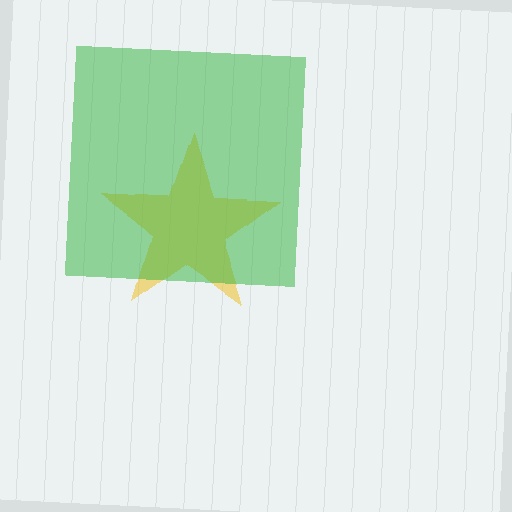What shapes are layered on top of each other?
The layered shapes are: a yellow star, a green square.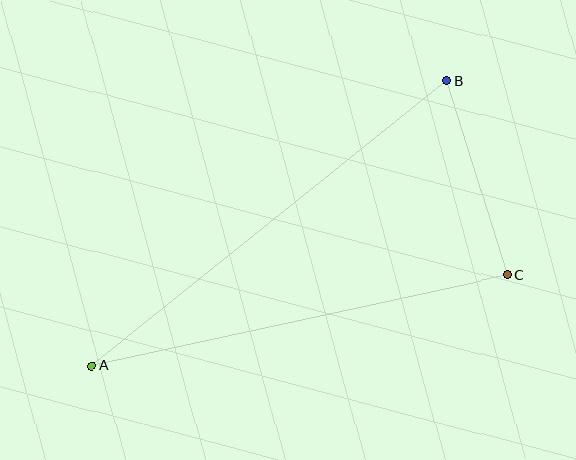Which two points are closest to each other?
Points B and C are closest to each other.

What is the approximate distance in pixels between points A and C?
The distance between A and C is approximately 425 pixels.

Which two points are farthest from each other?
Points A and B are farthest from each other.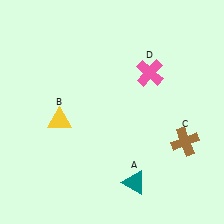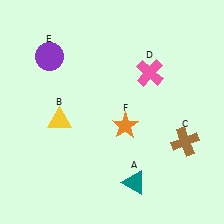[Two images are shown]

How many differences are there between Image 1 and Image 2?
There are 2 differences between the two images.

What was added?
A purple circle (E), an orange star (F) were added in Image 2.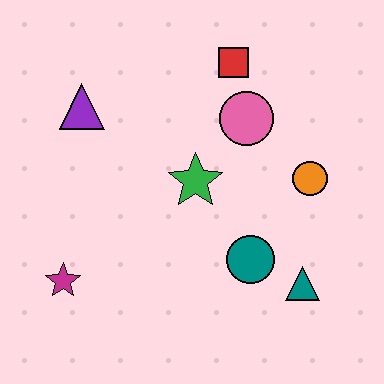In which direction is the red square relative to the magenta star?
The red square is above the magenta star.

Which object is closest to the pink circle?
The red square is closest to the pink circle.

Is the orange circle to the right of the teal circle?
Yes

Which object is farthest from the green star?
The magenta star is farthest from the green star.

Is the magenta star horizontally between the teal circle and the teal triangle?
No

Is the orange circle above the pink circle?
No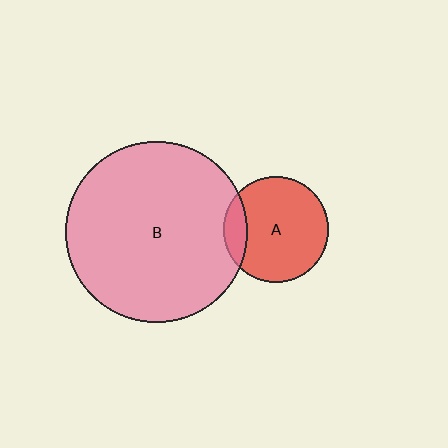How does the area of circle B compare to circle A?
Approximately 3.0 times.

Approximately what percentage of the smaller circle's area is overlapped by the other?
Approximately 15%.